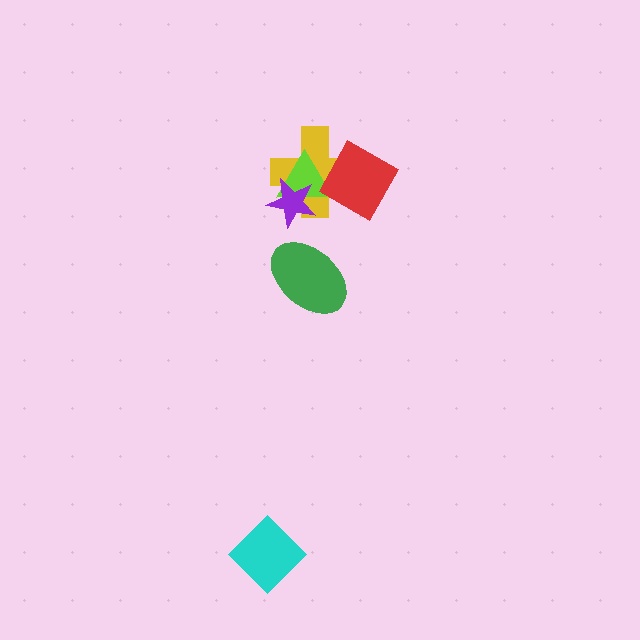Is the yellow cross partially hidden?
Yes, it is partially covered by another shape.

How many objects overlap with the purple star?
2 objects overlap with the purple star.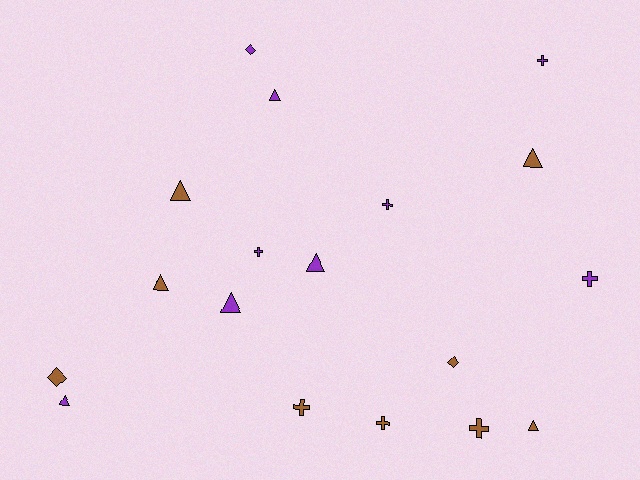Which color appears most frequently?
Purple, with 9 objects.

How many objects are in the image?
There are 18 objects.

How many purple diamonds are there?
There is 1 purple diamond.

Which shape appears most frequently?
Triangle, with 8 objects.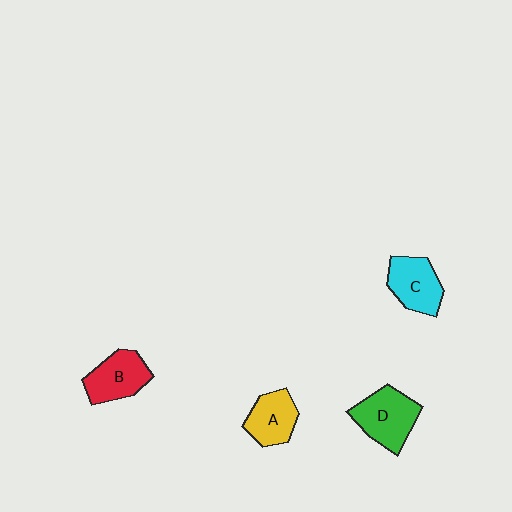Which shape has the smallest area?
Shape A (yellow).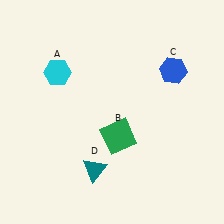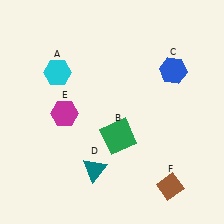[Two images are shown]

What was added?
A magenta hexagon (E), a brown diamond (F) were added in Image 2.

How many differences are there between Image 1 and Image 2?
There are 2 differences between the two images.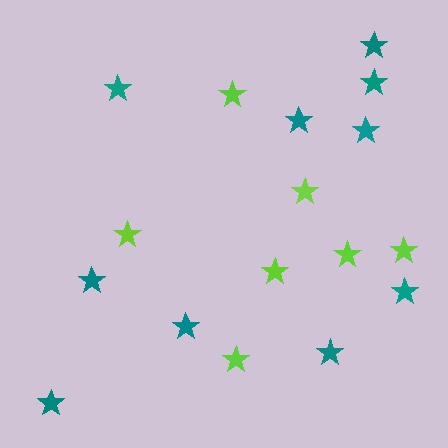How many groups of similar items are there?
There are 2 groups: one group of teal stars (10) and one group of lime stars (7).